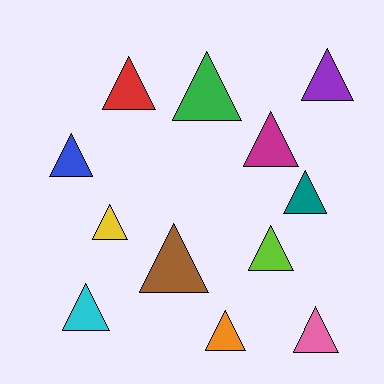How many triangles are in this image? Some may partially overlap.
There are 12 triangles.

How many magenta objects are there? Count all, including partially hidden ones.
There is 1 magenta object.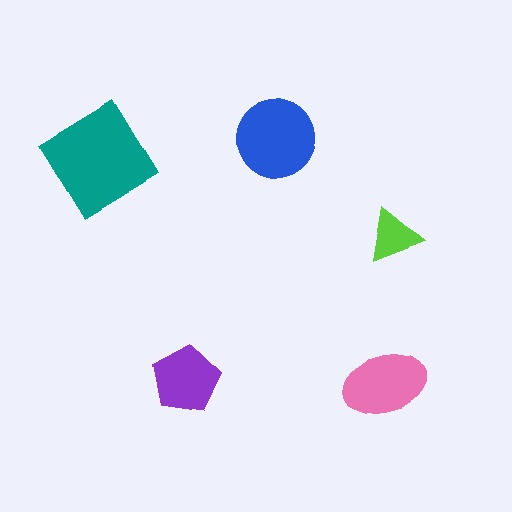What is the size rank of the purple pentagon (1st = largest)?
4th.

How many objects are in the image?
There are 5 objects in the image.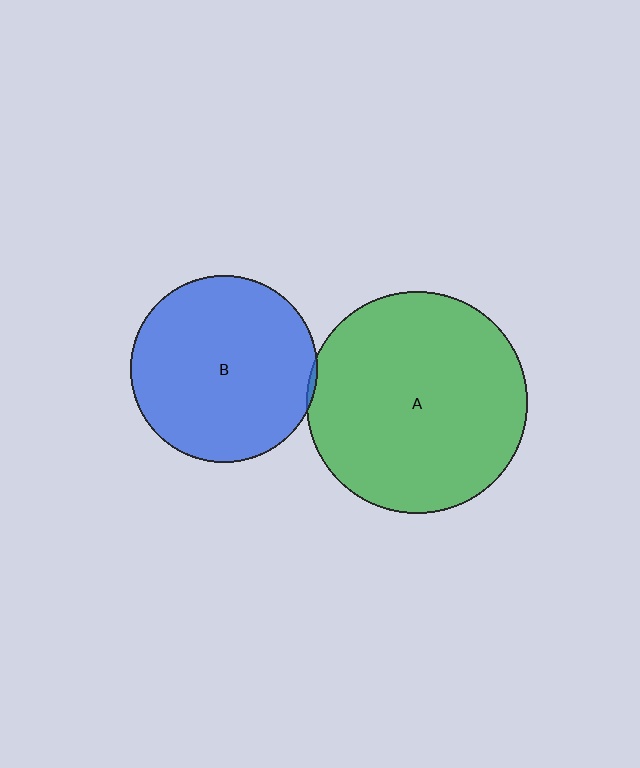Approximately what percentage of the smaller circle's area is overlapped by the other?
Approximately 5%.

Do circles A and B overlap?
Yes.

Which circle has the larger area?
Circle A (green).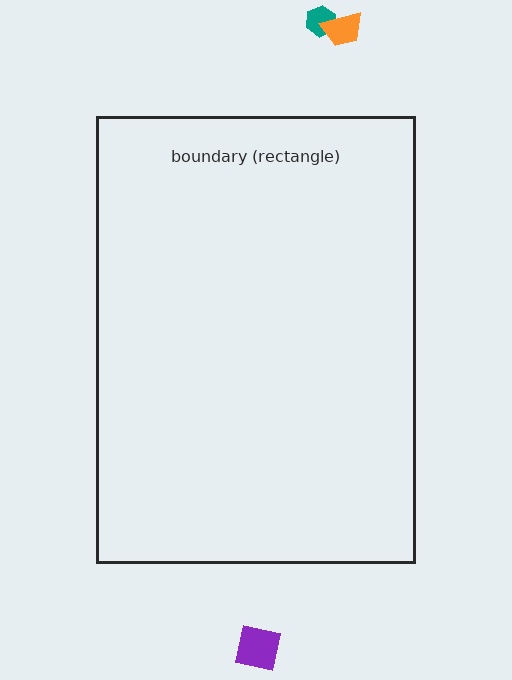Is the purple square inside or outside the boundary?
Outside.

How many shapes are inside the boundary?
0 inside, 3 outside.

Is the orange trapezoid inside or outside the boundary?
Outside.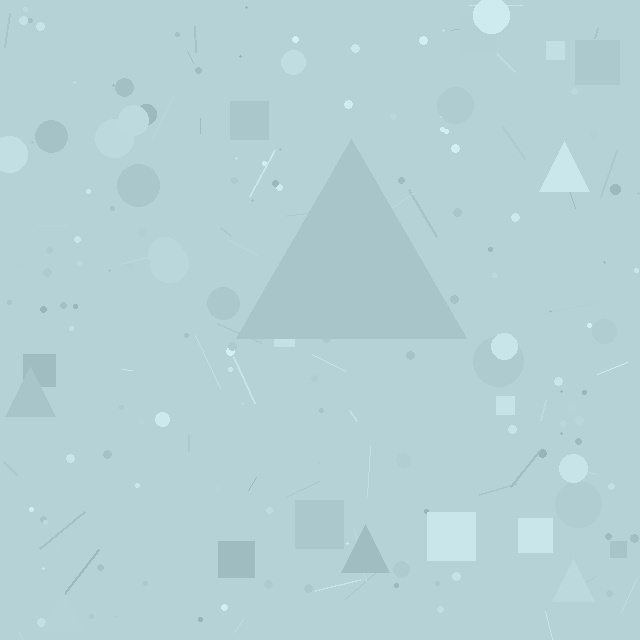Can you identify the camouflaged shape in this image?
The camouflaged shape is a triangle.